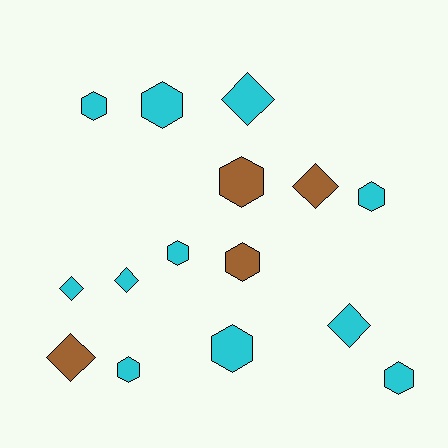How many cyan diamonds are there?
There are 4 cyan diamonds.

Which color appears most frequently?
Cyan, with 11 objects.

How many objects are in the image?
There are 15 objects.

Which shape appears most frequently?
Hexagon, with 9 objects.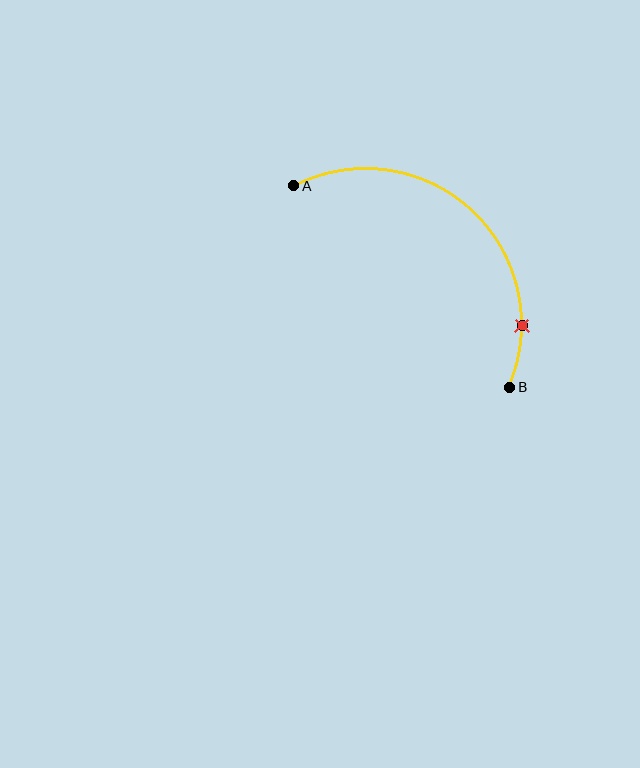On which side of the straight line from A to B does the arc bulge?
The arc bulges above and to the right of the straight line connecting A and B.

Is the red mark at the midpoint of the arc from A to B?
No. The red mark lies on the arc but is closer to endpoint B. The arc midpoint would be at the point on the curve equidistant along the arc from both A and B.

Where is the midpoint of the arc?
The arc midpoint is the point on the curve farthest from the straight line joining A and B. It sits above and to the right of that line.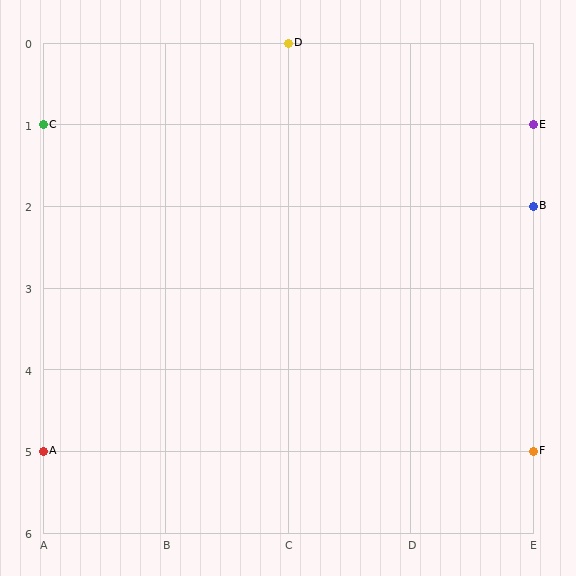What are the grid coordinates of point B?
Point B is at grid coordinates (E, 2).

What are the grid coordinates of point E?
Point E is at grid coordinates (E, 1).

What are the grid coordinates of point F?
Point F is at grid coordinates (E, 5).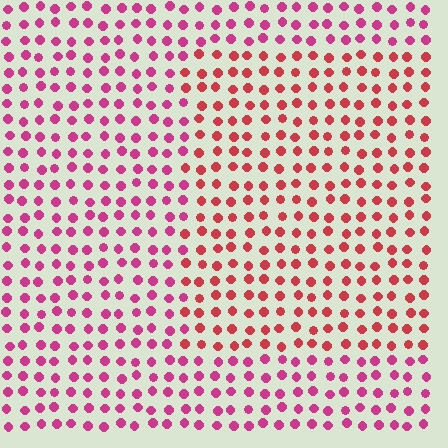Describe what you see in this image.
The image is filled with small magenta elements in a uniform arrangement. A rectangle-shaped region is visible where the elements are tinted to a slightly different hue, forming a subtle color boundary.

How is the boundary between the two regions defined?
The boundary is defined purely by a slight shift in hue (about 28 degrees). Spacing, size, and orientation are identical on both sides.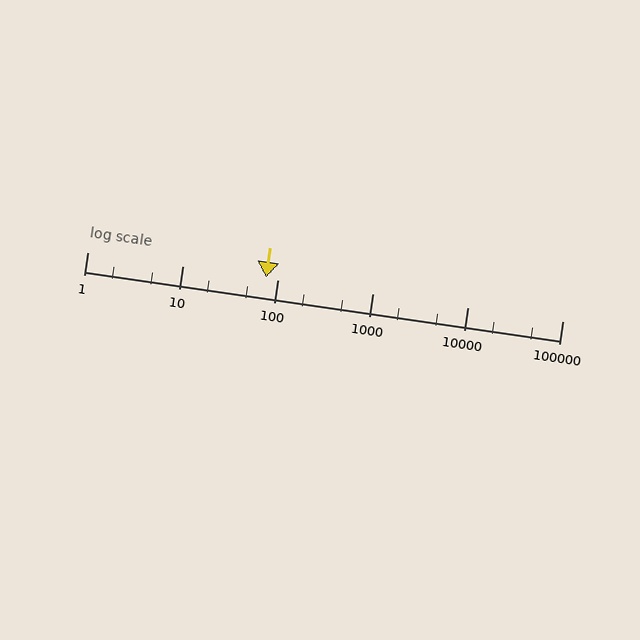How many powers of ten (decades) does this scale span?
The scale spans 5 decades, from 1 to 100000.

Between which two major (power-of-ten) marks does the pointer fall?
The pointer is between 10 and 100.